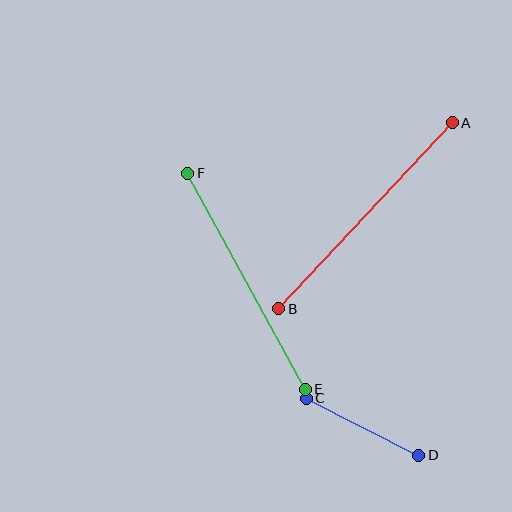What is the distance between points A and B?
The distance is approximately 254 pixels.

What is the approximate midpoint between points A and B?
The midpoint is at approximately (366, 216) pixels.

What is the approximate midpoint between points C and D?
The midpoint is at approximately (363, 427) pixels.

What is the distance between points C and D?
The distance is approximately 126 pixels.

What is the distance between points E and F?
The distance is approximately 246 pixels.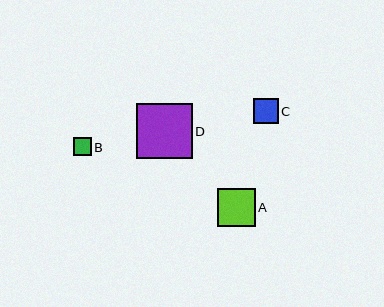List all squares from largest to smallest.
From largest to smallest: D, A, C, B.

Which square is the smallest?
Square B is the smallest with a size of approximately 18 pixels.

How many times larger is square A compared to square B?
Square A is approximately 2.1 times the size of square B.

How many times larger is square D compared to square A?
Square D is approximately 1.5 times the size of square A.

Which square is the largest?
Square D is the largest with a size of approximately 55 pixels.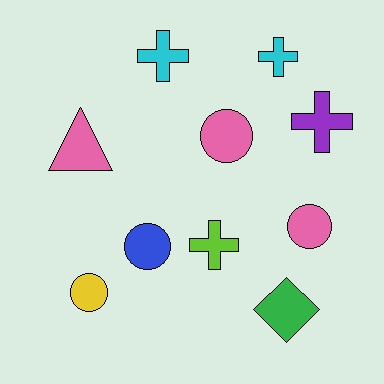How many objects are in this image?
There are 10 objects.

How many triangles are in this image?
There is 1 triangle.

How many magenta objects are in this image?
There are no magenta objects.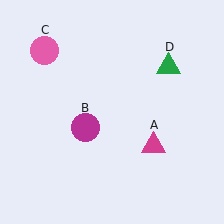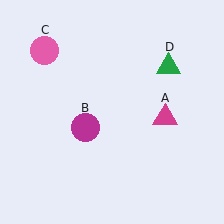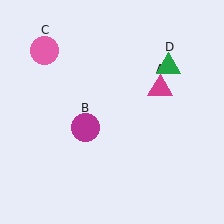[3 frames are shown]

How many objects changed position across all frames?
1 object changed position: magenta triangle (object A).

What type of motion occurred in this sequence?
The magenta triangle (object A) rotated counterclockwise around the center of the scene.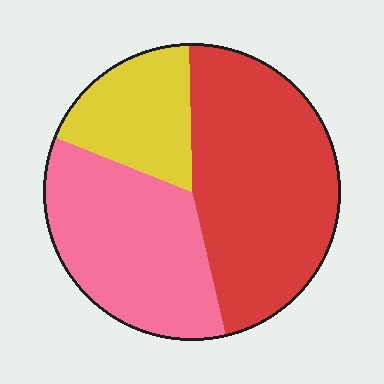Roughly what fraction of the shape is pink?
Pink covers around 35% of the shape.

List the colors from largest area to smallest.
From largest to smallest: red, pink, yellow.